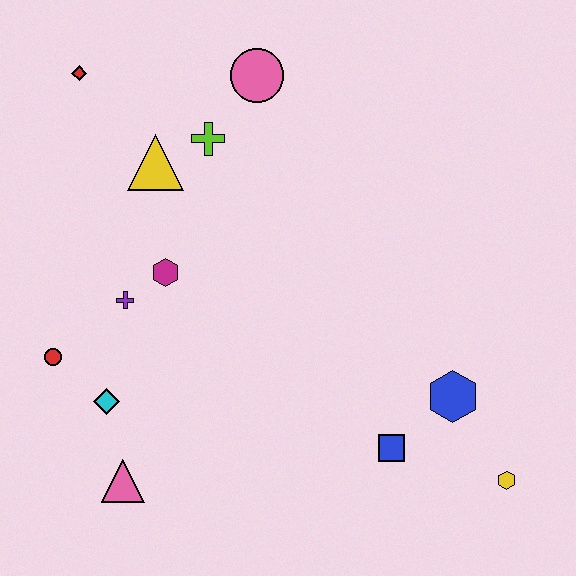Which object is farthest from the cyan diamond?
The yellow hexagon is farthest from the cyan diamond.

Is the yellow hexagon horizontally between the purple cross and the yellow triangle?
No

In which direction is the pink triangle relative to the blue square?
The pink triangle is to the left of the blue square.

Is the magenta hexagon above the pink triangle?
Yes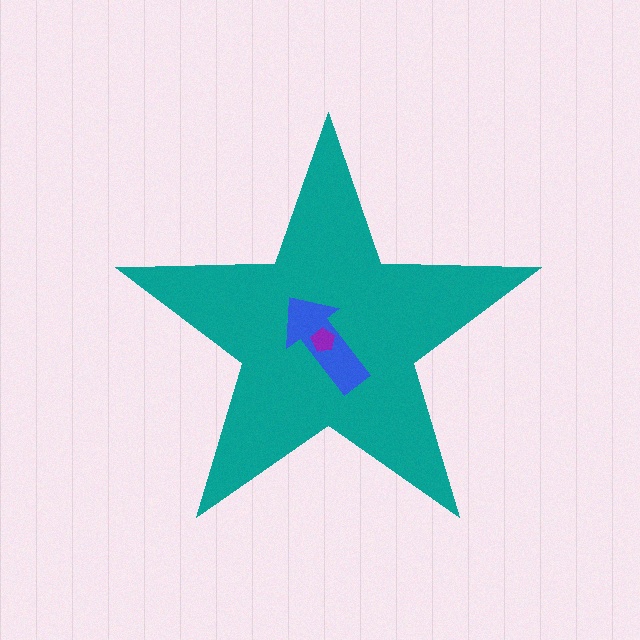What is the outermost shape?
The teal star.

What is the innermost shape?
The purple pentagon.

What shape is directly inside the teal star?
The blue arrow.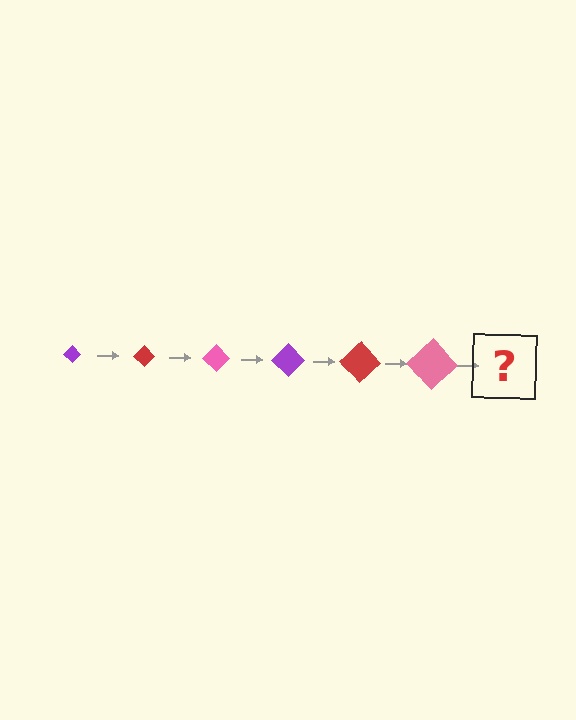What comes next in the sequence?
The next element should be a purple diamond, larger than the previous one.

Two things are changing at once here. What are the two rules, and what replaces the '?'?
The two rules are that the diamond grows larger each step and the color cycles through purple, red, and pink. The '?' should be a purple diamond, larger than the previous one.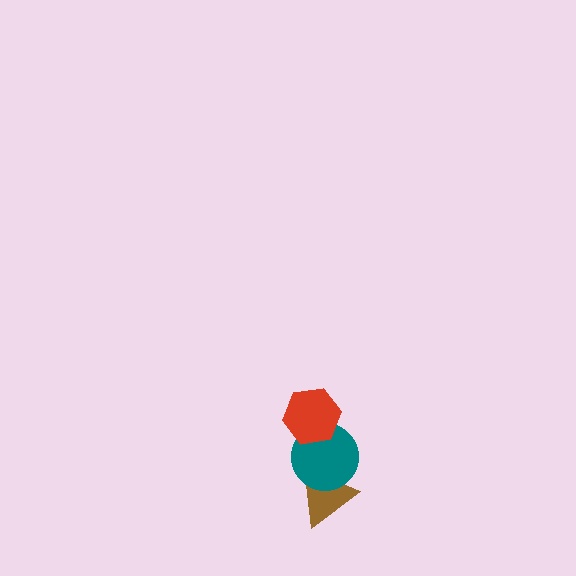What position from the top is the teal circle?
The teal circle is 2nd from the top.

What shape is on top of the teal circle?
The red hexagon is on top of the teal circle.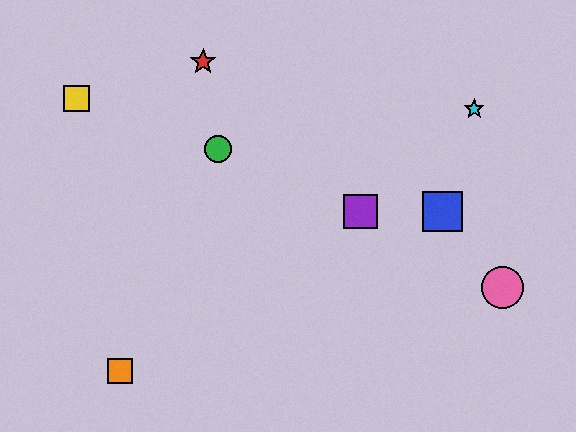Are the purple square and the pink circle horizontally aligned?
No, the purple square is at y≈212 and the pink circle is at y≈288.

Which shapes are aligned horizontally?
The blue square, the purple square are aligned horizontally.